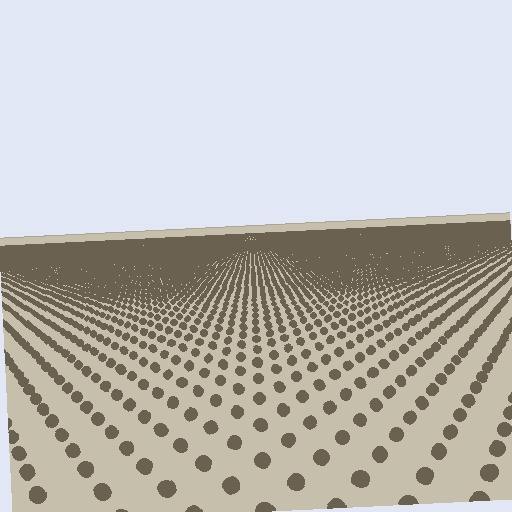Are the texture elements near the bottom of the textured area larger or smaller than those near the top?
Larger. Near the bottom, elements are closer to the viewer and appear at a bigger on-screen size.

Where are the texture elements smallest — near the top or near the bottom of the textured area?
Near the top.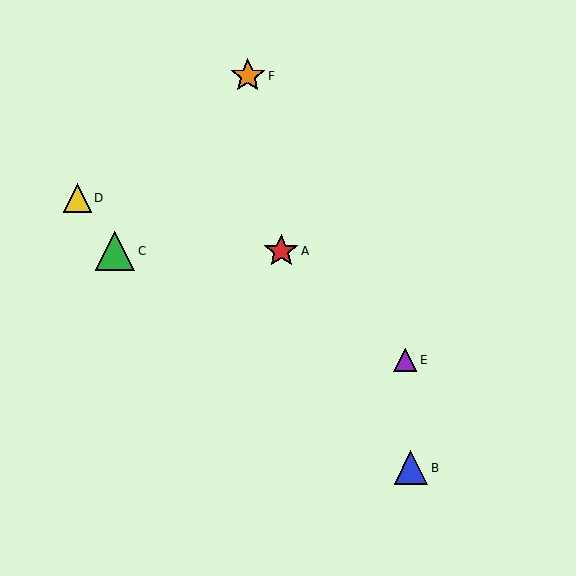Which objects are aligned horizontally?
Objects A, C are aligned horizontally.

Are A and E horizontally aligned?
No, A is at y≈251 and E is at y≈360.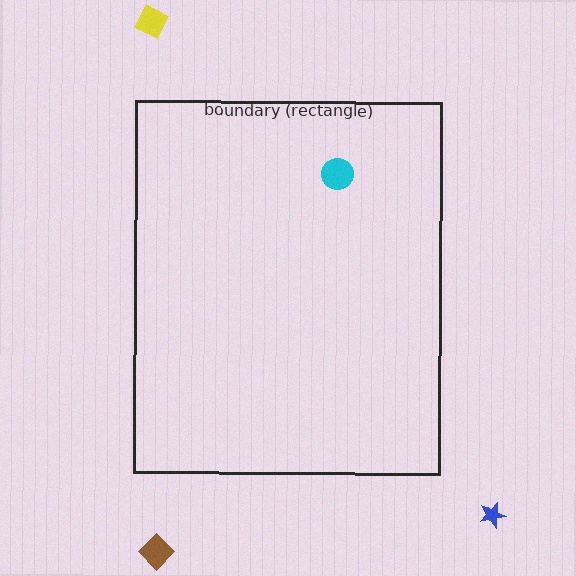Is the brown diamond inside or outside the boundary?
Outside.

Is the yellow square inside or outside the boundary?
Outside.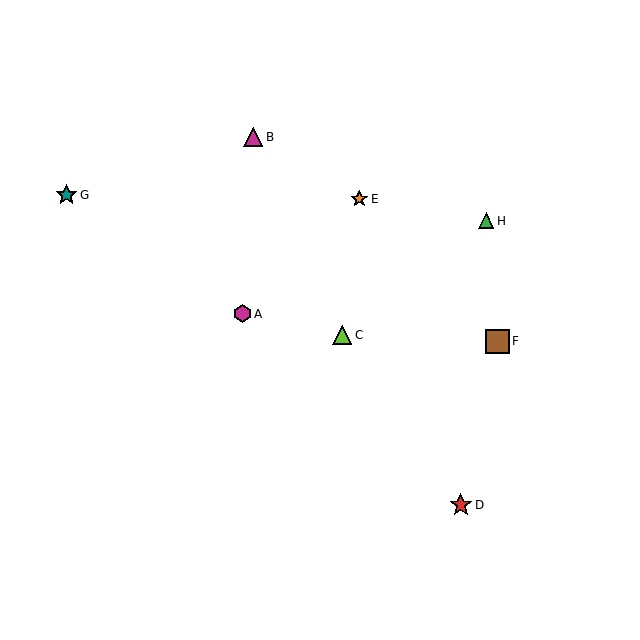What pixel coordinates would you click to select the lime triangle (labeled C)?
Click at (342, 335) to select the lime triangle C.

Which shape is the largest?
The brown square (labeled F) is the largest.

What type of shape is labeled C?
Shape C is a lime triangle.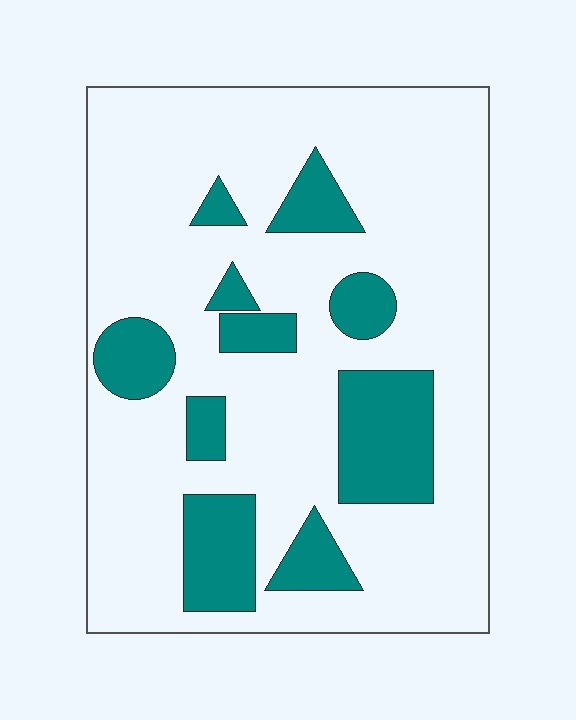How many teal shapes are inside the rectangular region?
10.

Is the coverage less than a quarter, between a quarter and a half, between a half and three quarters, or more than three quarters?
Less than a quarter.